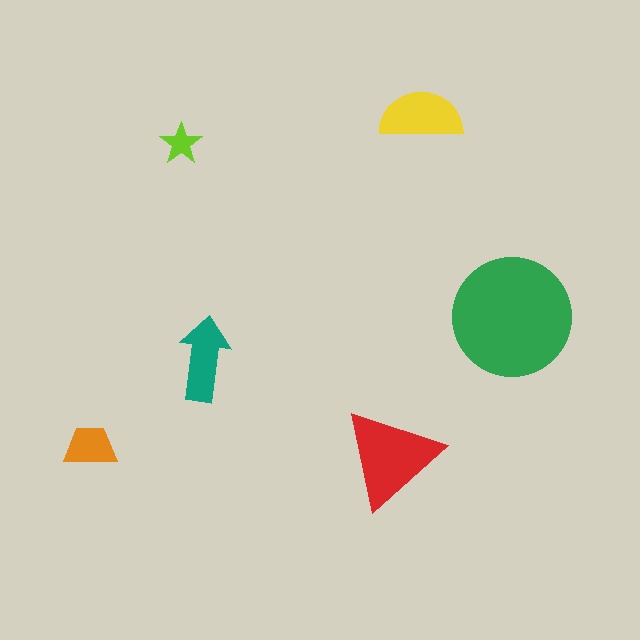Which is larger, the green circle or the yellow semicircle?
The green circle.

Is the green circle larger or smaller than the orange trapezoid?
Larger.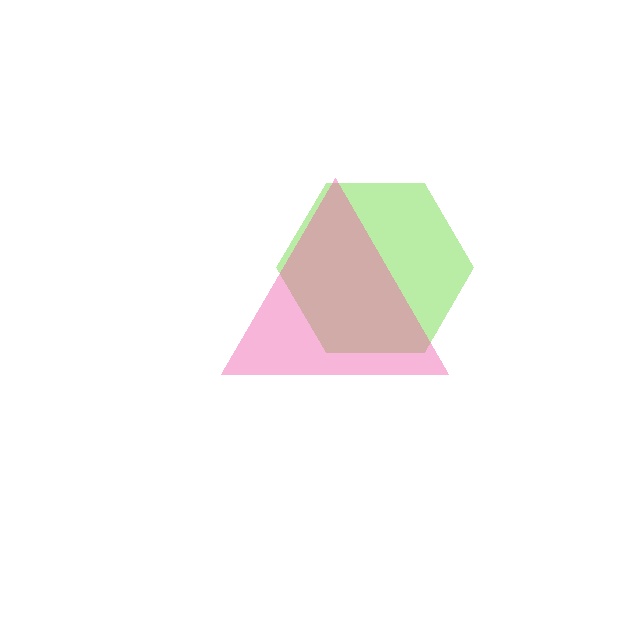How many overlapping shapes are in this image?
There are 2 overlapping shapes in the image.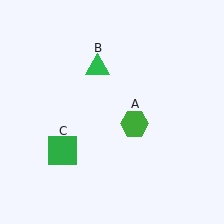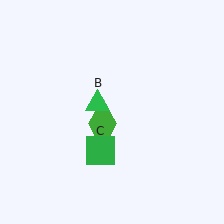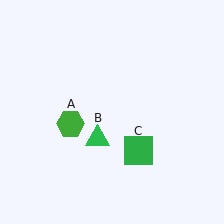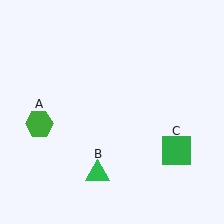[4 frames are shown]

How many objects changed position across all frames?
3 objects changed position: green hexagon (object A), green triangle (object B), green square (object C).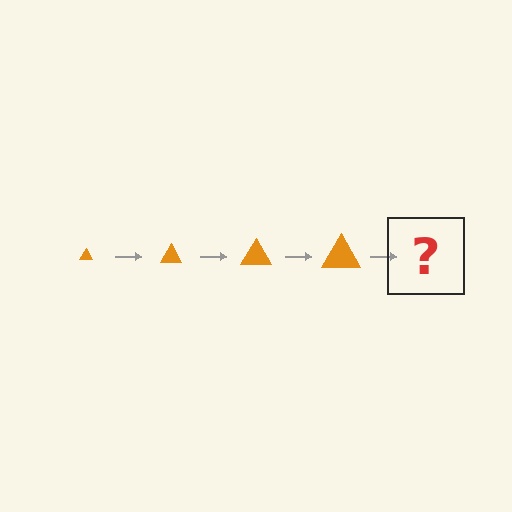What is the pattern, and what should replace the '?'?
The pattern is that the triangle gets progressively larger each step. The '?' should be an orange triangle, larger than the previous one.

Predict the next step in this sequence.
The next step is an orange triangle, larger than the previous one.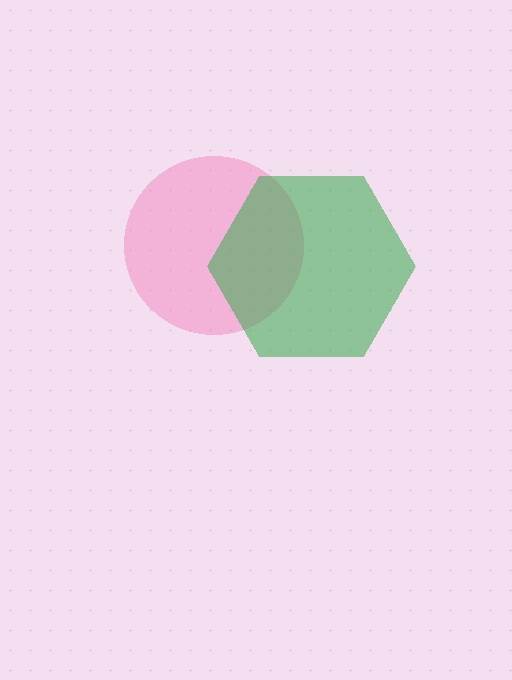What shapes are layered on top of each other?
The layered shapes are: a pink circle, a green hexagon.